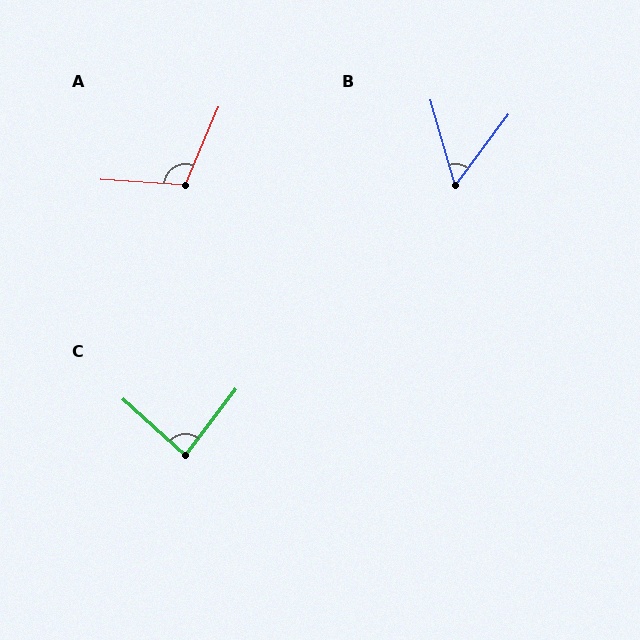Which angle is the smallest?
B, at approximately 53 degrees.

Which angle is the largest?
A, at approximately 109 degrees.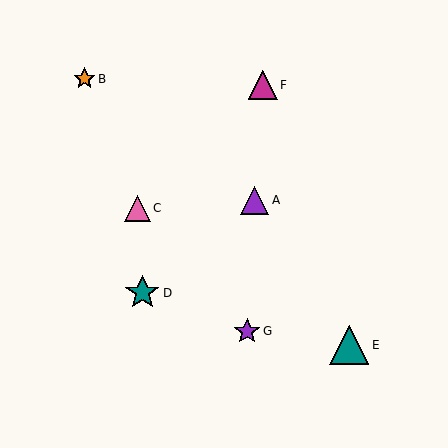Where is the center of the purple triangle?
The center of the purple triangle is at (255, 200).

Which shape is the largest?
The teal triangle (labeled E) is the largest.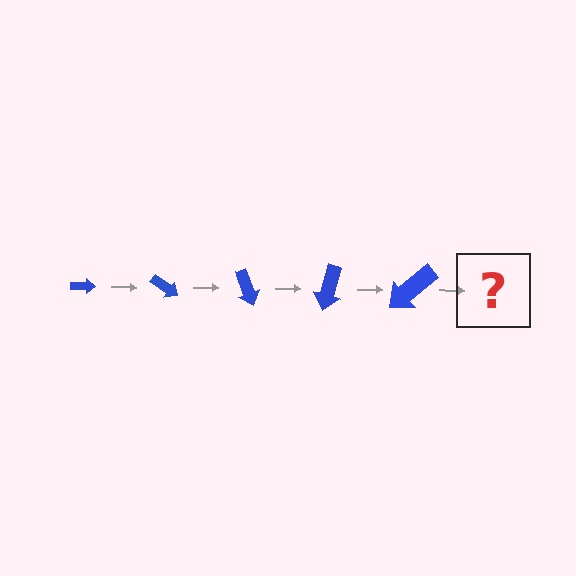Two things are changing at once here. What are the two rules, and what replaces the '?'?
The two rules are that the arrow grows larger each step and it rotates 35 degrees each step. The '?' should be an arrow, larger than the previous one and rotated 175 degrees from the start.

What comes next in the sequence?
The next element should be an arrow, larger than the previous one and rotated 175 degrees from the start.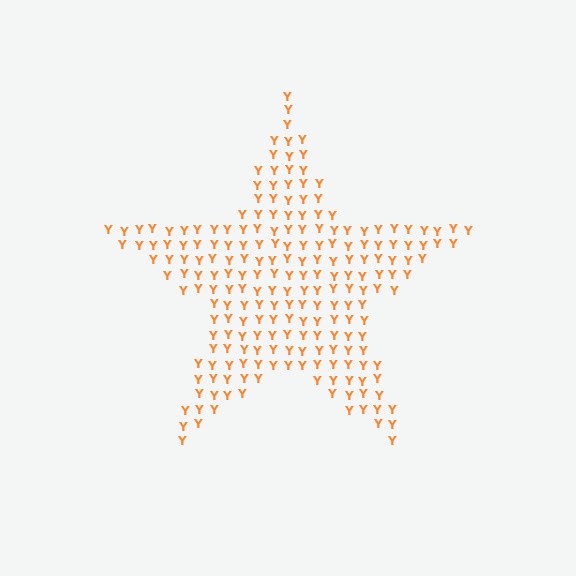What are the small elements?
The small elements are letter Y's.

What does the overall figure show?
The overall figure shows a star.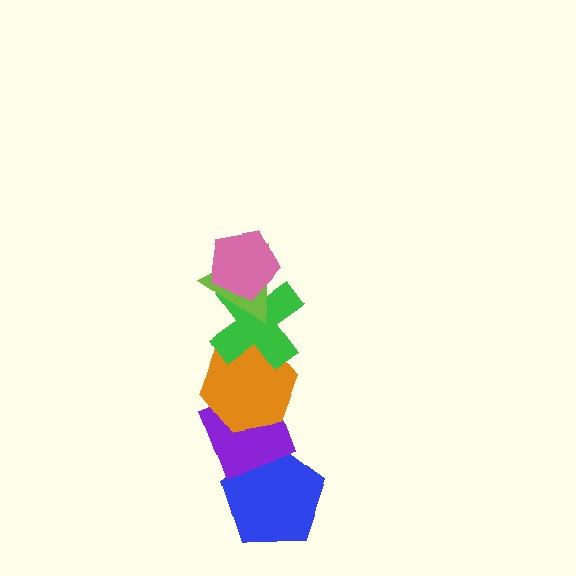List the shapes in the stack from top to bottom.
From top to bottom: the pink pentagon, the lime triangle, the green cross, the orange hexagon, the purple diamond, the blue pentagon.